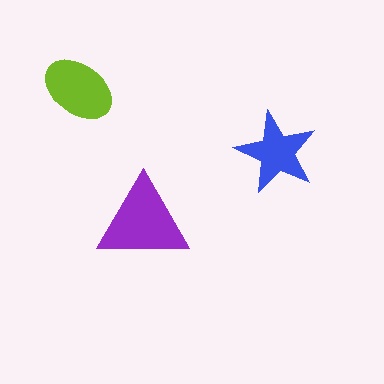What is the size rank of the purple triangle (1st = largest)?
1st.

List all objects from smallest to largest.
The blue star, the lime ellipse, the purple triangle.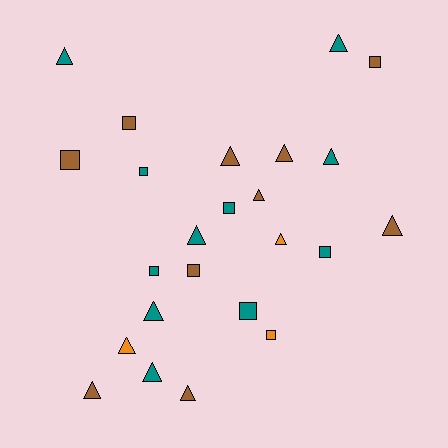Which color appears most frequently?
Teal, with 11 objects.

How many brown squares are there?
There are 4 brown squares.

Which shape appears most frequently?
Triangle, with 14 objects.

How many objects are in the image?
There are 24 objects.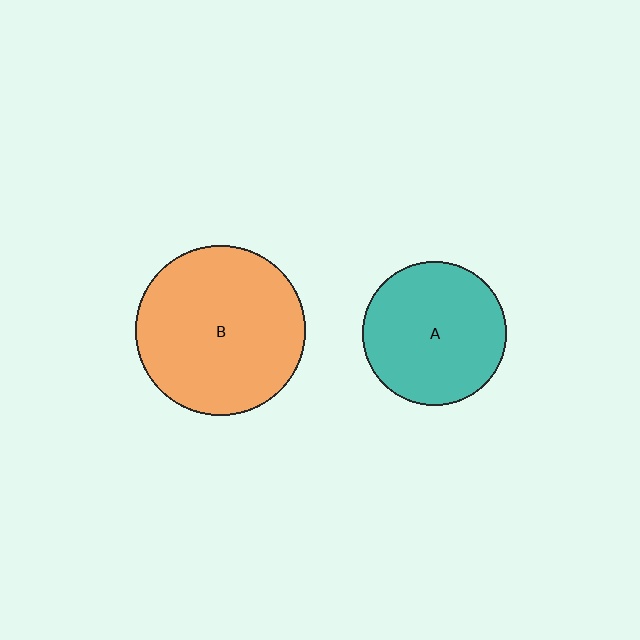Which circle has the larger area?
Circle B (orange).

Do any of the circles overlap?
No, none of the circles overlap.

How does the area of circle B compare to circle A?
Approximately 1.4 times.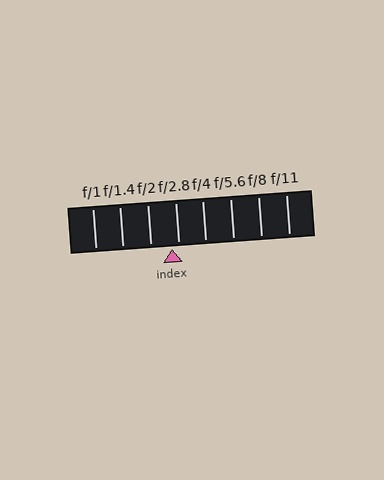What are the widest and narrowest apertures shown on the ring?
The widest aperture shown is f/1 and the narrowest is f/11.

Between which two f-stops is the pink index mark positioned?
The index mark is between f/2 and f/2.8.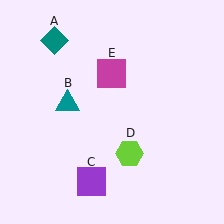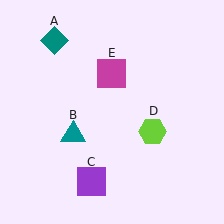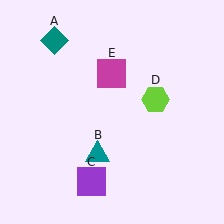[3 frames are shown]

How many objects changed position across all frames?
2 objects changed position: teal triangle (object B), lime hexagon (object D).